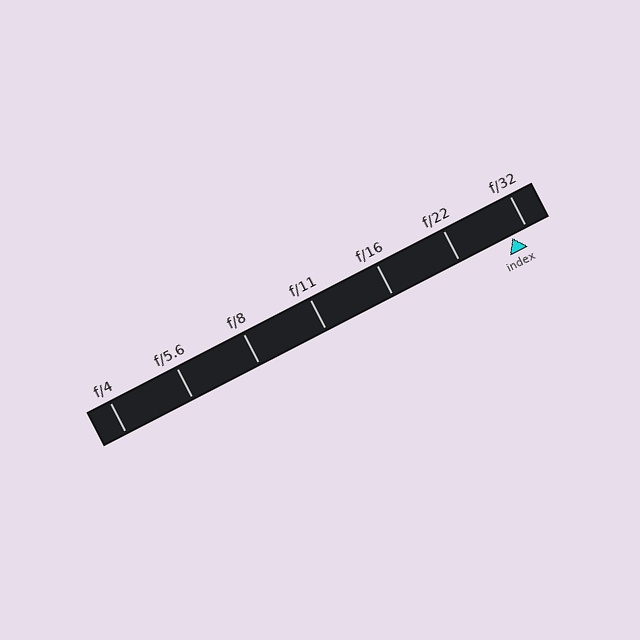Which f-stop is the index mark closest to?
The index mark is closest to f/32.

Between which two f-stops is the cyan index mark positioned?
The index mark is between f/22 and f/32.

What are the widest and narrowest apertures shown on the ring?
The widest aperture shown is f/4 and the narrowest is f/32.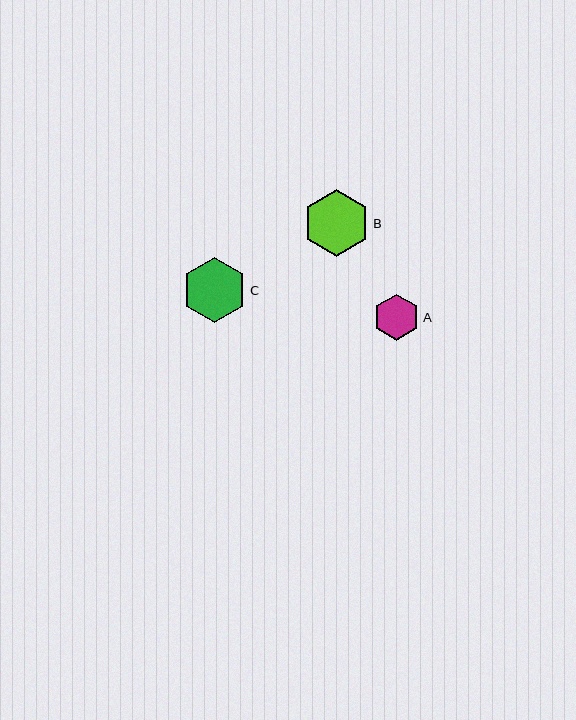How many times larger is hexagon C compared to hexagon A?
Hexagon C is approximately 1.4 times the size of hexagon A.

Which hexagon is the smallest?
Hexagon A is the smallest with a size of approximately 46 pixels.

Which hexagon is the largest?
Hexagon B is the largest with a size of approximately 67 pixels.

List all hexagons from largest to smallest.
From largest to smallest: B, C, A.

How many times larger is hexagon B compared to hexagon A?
Hexagon B is approximately 1.5 times the size of hexagon A.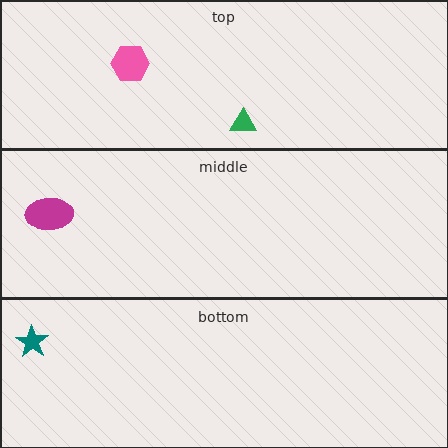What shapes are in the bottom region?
The teal star.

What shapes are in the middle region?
The magenta ellipse.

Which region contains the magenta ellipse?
The middle region.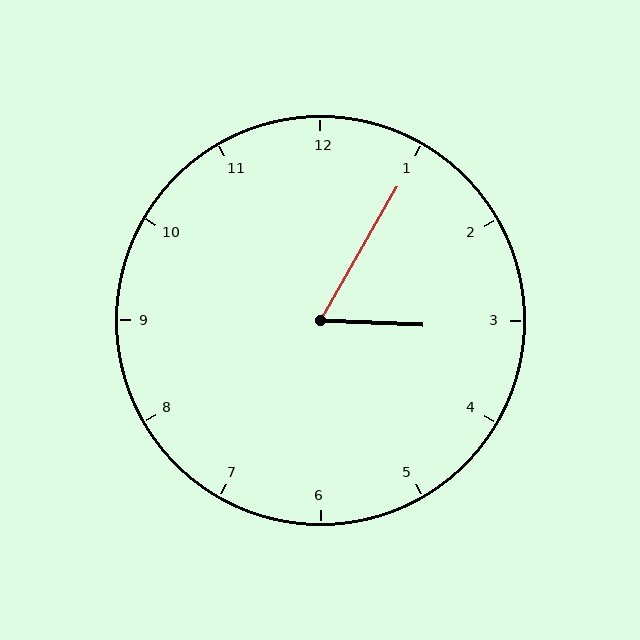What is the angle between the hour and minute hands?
Approximately 62 degrees.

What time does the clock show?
3:05.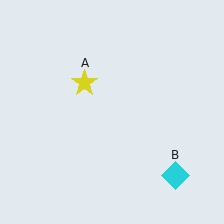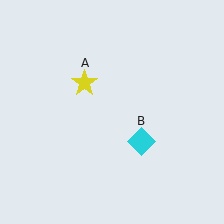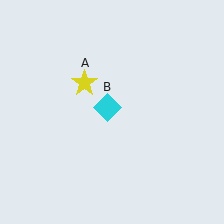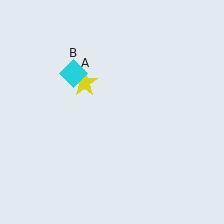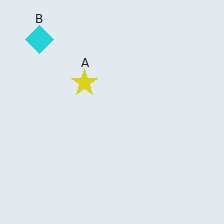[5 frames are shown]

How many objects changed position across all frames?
1 object changed position: cyan diamond (object B).